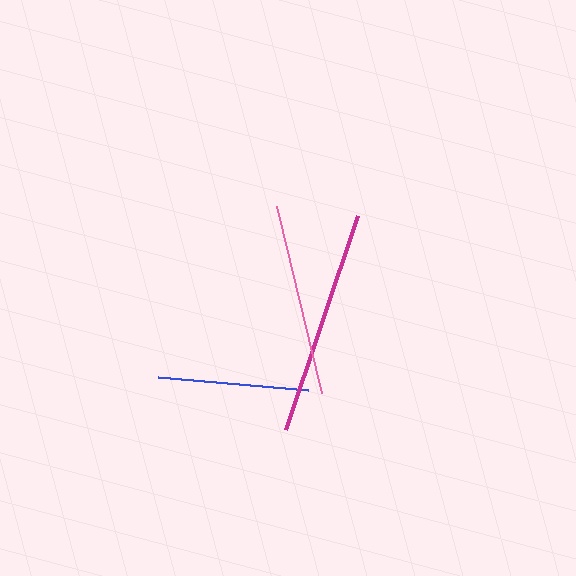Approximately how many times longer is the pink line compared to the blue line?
The pink line is approximately 1.3 times the length of the blue line.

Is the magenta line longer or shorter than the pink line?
The magenta line is longer than the pink line.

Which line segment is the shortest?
The blue line is the shortest at approximately 151 pixels.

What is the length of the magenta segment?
The magenta segment is approximately 226 pixels long.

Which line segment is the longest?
The magenta line is the longest at approximately 226 pixels.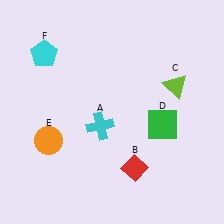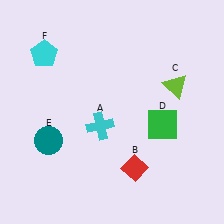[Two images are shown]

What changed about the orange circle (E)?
In Image 1, E is orange. In Image 2, it changed to teal.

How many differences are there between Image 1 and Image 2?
There is 1 difference between the two images.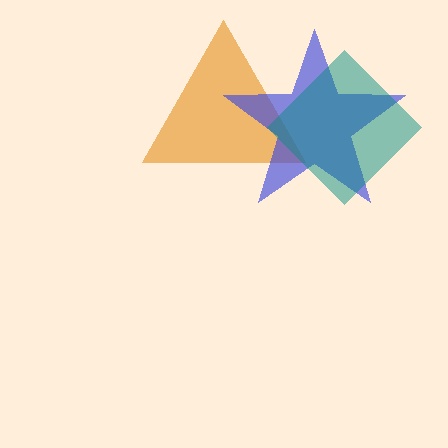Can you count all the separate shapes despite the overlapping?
Yes, there are 3 separate shapes.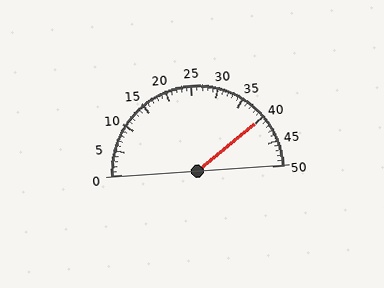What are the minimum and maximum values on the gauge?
The gauge ranges from 0 to 50.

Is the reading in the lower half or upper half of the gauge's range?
The reading is in the upper half of the range (0 to 50).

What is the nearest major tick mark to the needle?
The nearest major tick mark is 40.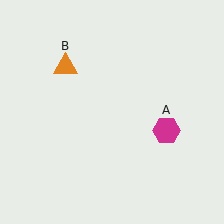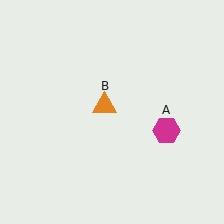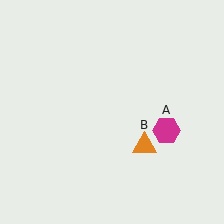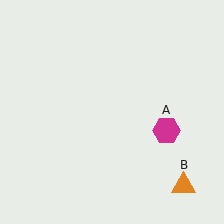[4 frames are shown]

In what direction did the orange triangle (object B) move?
The orange triangle (object B) moved down and to the right.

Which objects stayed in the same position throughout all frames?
Magenta hexagon (object A) remained stationary.